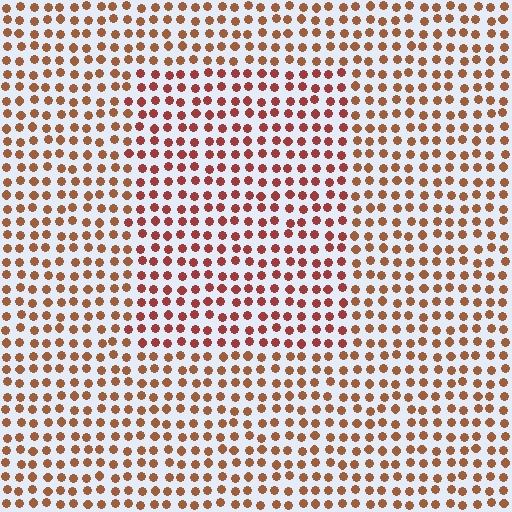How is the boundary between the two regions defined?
The boundary is defined purely by a slight shift in hue (about 22 degrees). Spacing, size, and orientation are identical on both sides.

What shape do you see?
I see a rectangle.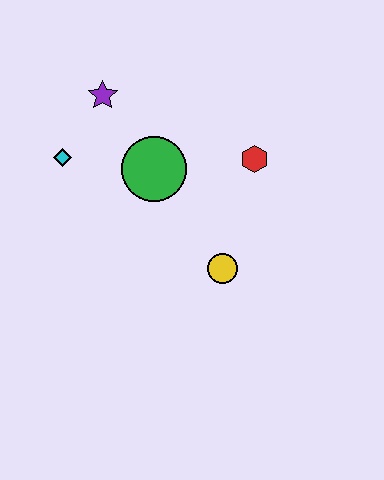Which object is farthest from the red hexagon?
The cyan diamond is farthest from the red hexagon.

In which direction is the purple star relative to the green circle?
The purple star is above the green circle.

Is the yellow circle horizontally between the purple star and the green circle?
No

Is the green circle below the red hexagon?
Yes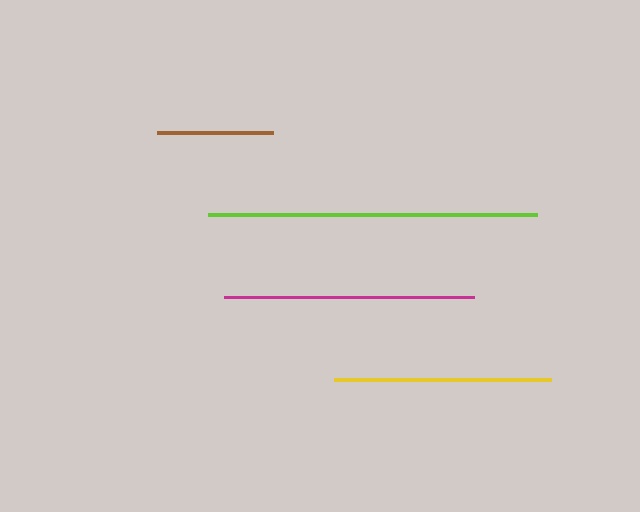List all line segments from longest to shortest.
From longest to shortest: lime, magenta, yellow, brown.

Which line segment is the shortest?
The brown line is the shortest at approximately 116 pixels.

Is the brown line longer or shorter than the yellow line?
The yellow line is longer than the brown line.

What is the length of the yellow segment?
The yellow segment is approximately 217 pixels long.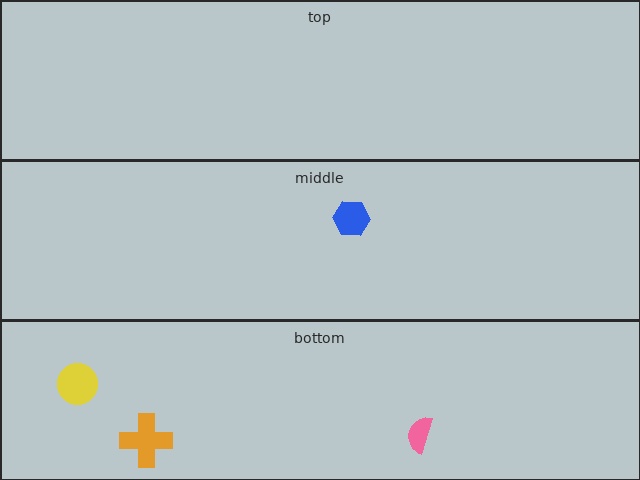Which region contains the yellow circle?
The bottom region.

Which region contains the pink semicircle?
The bottom region.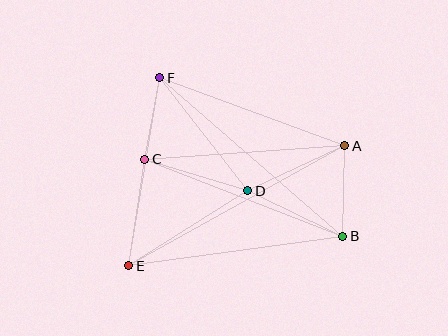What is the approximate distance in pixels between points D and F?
The distance between D and F is approximately 144 pixels.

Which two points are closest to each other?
Points C and F are closest to each other.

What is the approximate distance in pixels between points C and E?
The distance between C and E is approximately 108 pixels.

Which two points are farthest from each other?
Points A and E are farthest from each other.